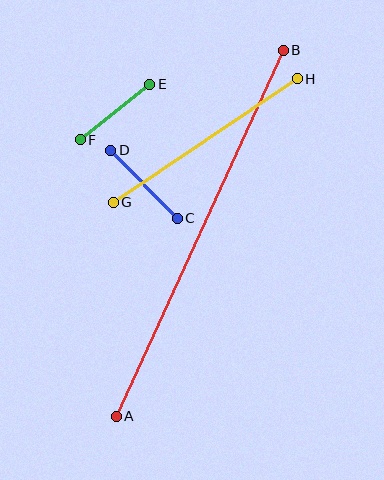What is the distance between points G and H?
The distance is approximately 222 pixels.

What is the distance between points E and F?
The distance is approximately 89 pixels.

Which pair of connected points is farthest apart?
Points A and B are farthest apart.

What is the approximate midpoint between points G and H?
The midpoint is at approximately (205, 140) pixels.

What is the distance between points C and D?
The distance is approximately 95 pixels.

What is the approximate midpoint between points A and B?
The midpoint is at approximately (200, 233) pixels.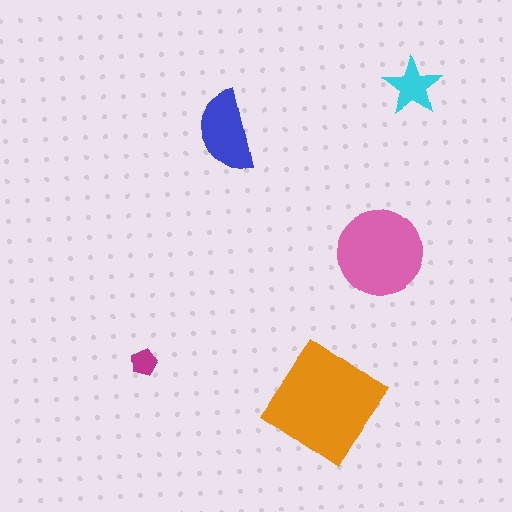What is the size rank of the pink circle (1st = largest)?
2nd.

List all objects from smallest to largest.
The magenta pentagon, the cyan star, the blue semicircle, the pink circle, the orange diamond.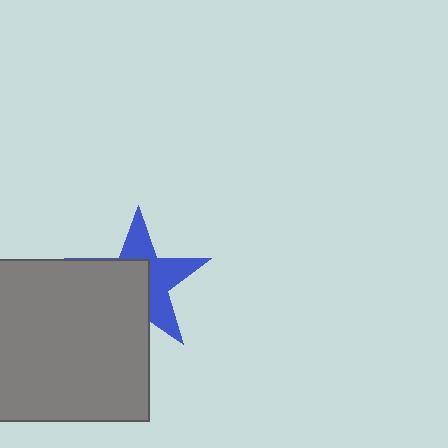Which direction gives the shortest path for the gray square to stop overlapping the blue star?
Moving toward the lower-left gives the shortest separation.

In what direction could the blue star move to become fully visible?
The blue star could move toward the upper-right. That would shift it out from behind the gray square entirely.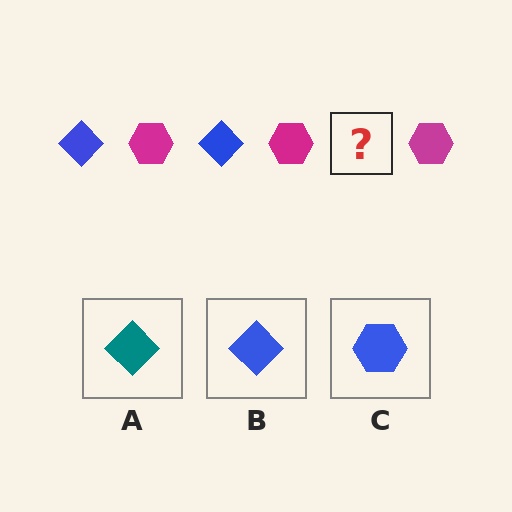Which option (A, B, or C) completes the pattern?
B.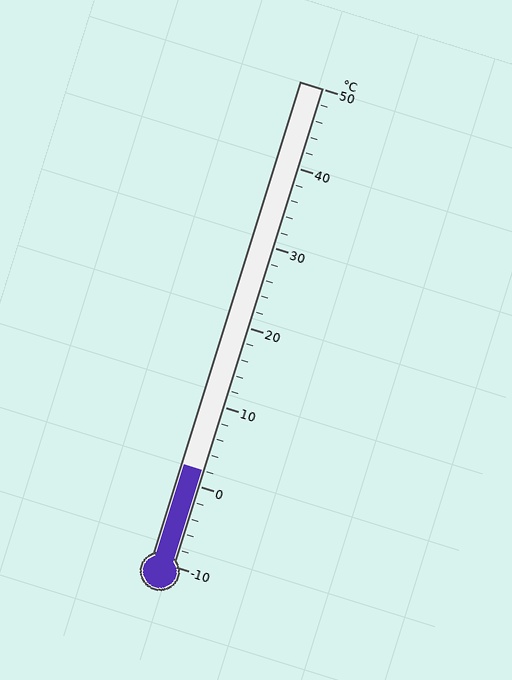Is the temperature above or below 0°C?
The temperature is above 0°C.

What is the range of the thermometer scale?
The thermometer scale ranges from -10°C to 50°C.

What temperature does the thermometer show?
The thermometer shows approximately 2°C.